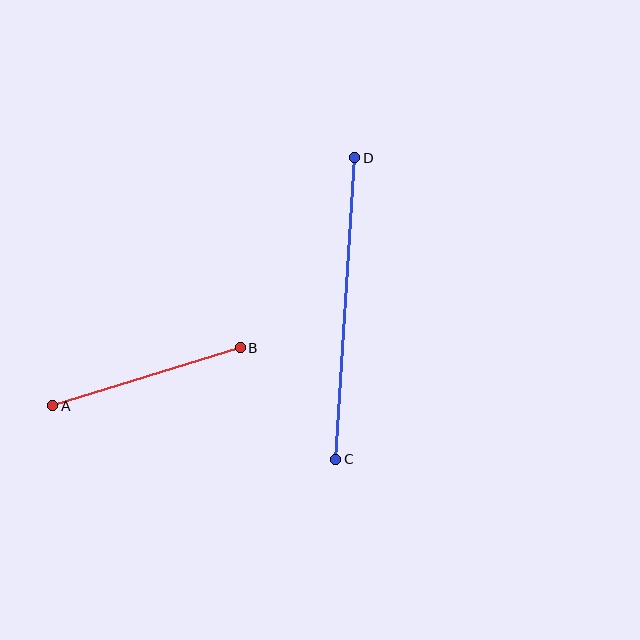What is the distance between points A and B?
The distance is approximately 196 pixels.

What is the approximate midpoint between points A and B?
The midpoint is at approximately (146, 377) pixels.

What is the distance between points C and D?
The distance is approximately 302 pixels.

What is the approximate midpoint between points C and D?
The midpoint is at approximately (345, 308) pixels.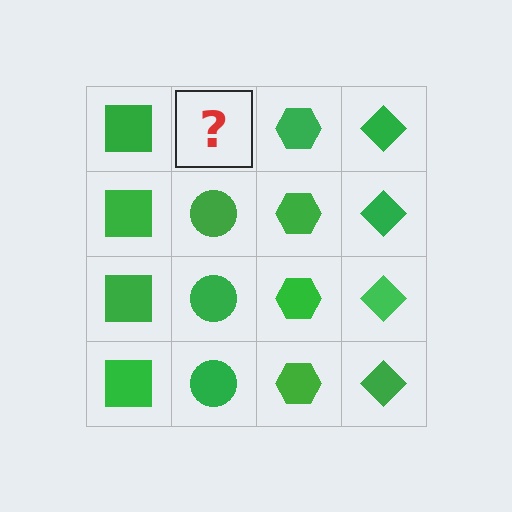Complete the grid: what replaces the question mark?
The question mark should be replaced with a green circle.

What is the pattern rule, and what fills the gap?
The rule is that each column has a consistent shape. The gap should be filled with a green circle.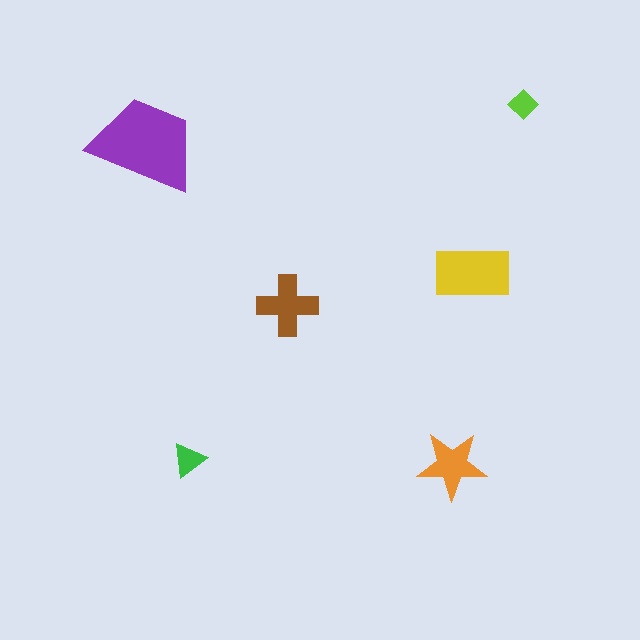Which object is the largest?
The purple trapezoid.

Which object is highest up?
The lime diamond is topmost.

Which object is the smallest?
The lime diamond.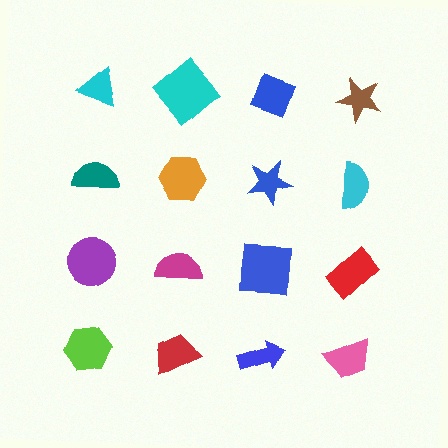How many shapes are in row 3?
4 shapes.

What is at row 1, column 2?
A cyan diamond.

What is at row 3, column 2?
A magenta semicircle.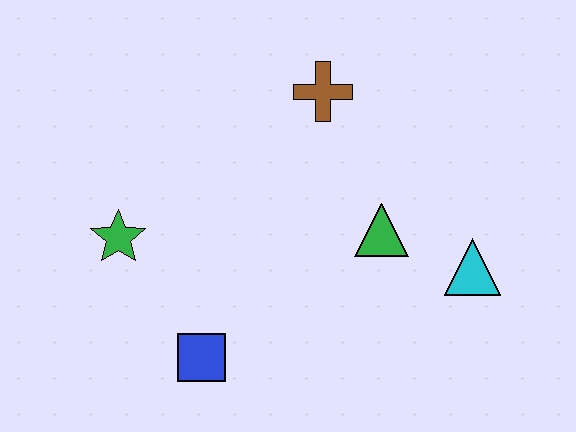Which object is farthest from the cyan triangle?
The green star is farthest from the cyan triangle.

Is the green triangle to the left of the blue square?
No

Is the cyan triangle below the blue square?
No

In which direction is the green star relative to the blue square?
The green star is above the blue square.